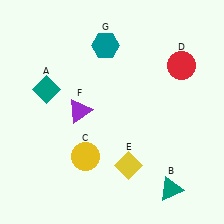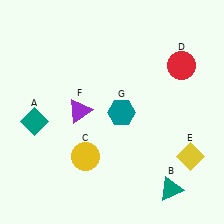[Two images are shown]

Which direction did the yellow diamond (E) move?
The yellow diamond (E) moved right.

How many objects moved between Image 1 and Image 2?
3 objects moved between the two images.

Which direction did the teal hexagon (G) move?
The teal hexagon (G) moved down.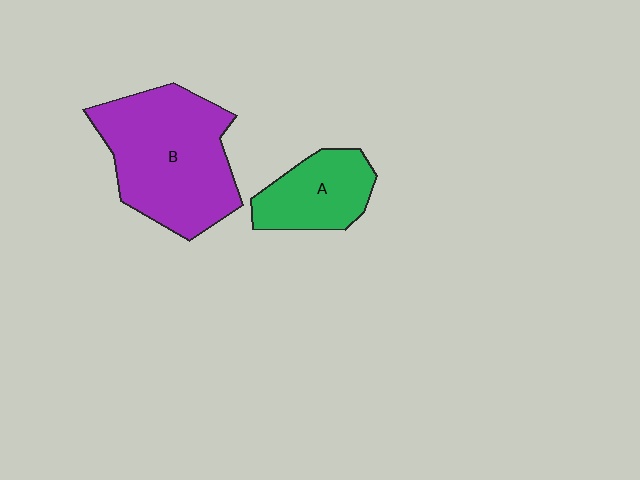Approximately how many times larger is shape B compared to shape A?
Approximately 2.0 times.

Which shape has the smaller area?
Shape A (green).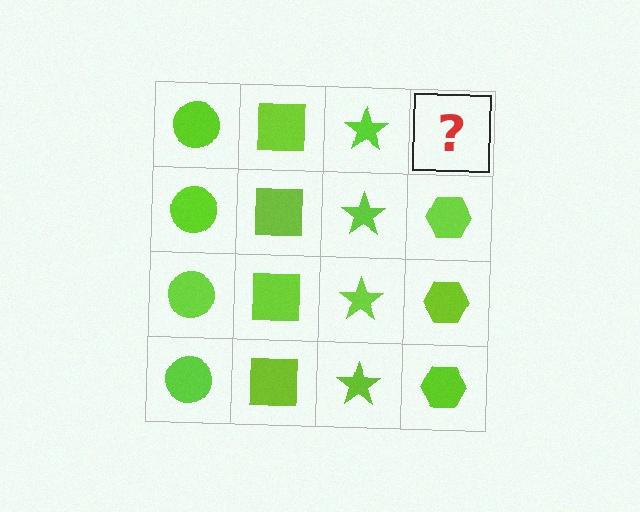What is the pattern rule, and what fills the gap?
The rule is that each column has a consistent shape. The gap should be filled with a lime hexagon.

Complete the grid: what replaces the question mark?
The question mark should be replaced with a lime hexagon.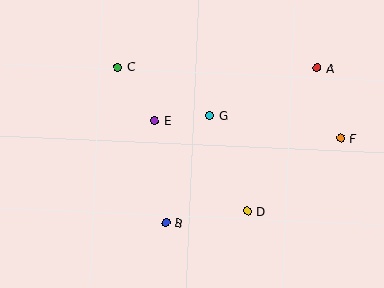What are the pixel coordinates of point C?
Point C is at (118, 67).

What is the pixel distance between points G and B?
The distance between G and B is 116 pixels.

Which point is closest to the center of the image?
Point G at (210, 115) is closest to the center.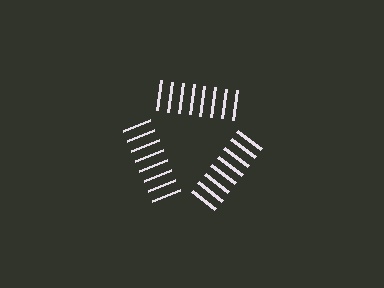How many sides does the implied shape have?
3 sides — the line-ends trace a triangle.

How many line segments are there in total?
24 — 8 along each of the 3 edges.